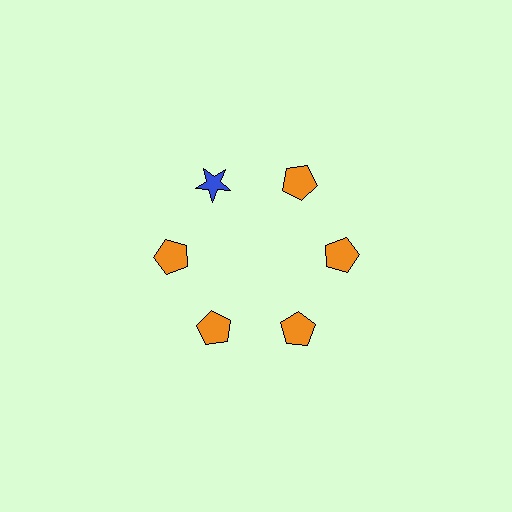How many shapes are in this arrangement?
There are 6 shapes arranged in a ring pattern.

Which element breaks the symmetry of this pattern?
The blue star at roughly the 11 o'clock position breaks the symmetry. All other shapes are orange pentagons.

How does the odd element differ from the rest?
It differs in both color (blue instead of orange) and shape (star instead of pentagon).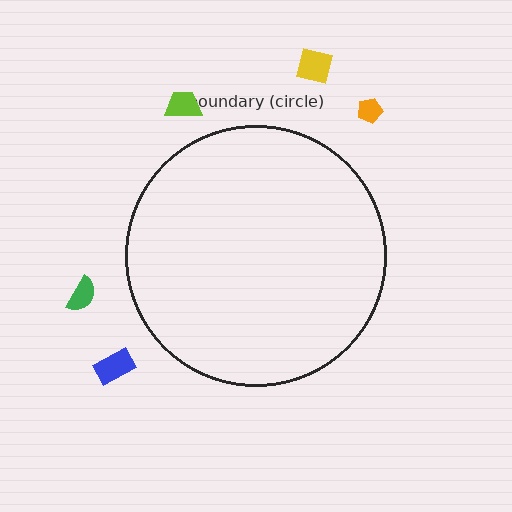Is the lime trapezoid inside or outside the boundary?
Outside.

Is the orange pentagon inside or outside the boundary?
Outside.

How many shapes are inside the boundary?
0 inside, 5 outside.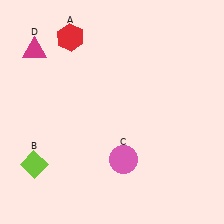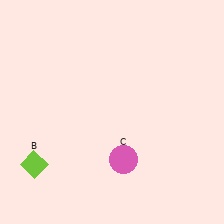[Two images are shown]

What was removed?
The magenta triangle (D), the red hexagon (A) were removed in Image 2.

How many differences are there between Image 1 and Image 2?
There are 2 differences between the two images.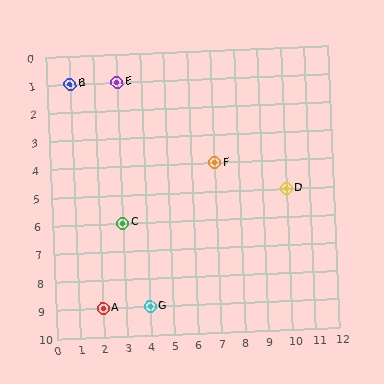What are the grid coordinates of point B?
Point B is at grid coordinates (1, 1).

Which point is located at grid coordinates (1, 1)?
Point B is at (1, 1).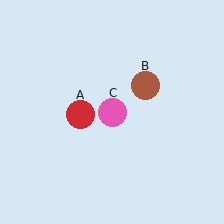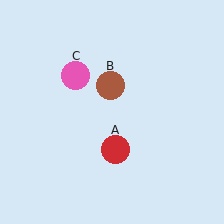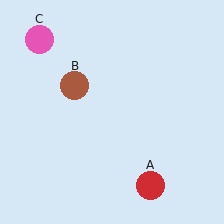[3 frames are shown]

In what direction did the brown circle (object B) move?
The brown circle (object B) moved left.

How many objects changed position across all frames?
3 objects changed position: red circle (object A), brown circle (object B), pink circle (object C).